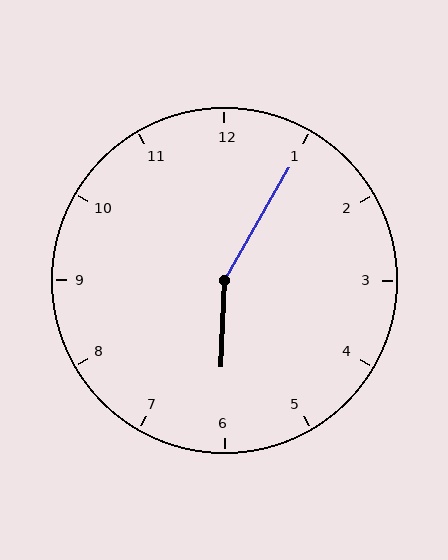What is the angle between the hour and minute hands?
Approximately 152 degrees.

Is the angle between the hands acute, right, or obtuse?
It is obtuse.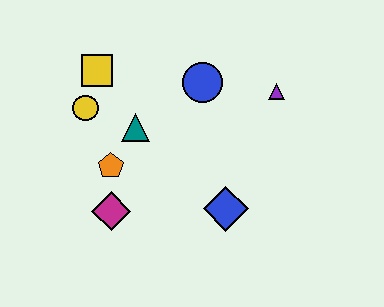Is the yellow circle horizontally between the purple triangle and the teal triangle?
No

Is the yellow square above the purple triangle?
Yes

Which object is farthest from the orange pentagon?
The purple triangle is farthest from the orange pentagon.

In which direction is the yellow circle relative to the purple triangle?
The yellow circle is to the left of the purple triangle.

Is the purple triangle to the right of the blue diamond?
Yes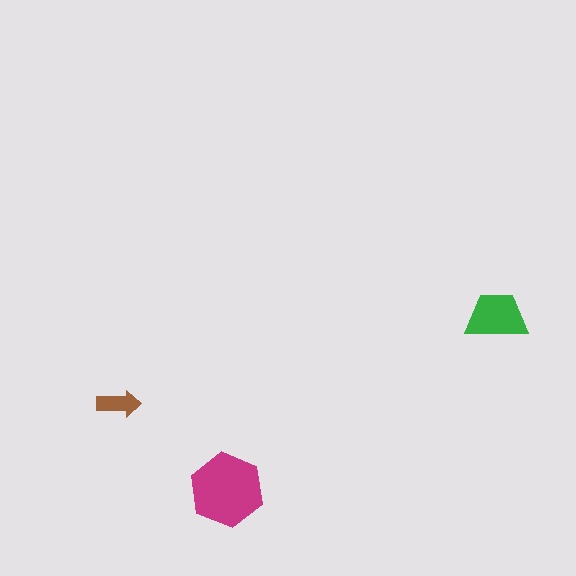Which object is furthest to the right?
The green trapezoid is rightmost.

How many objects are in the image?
There are 3 objects in the image.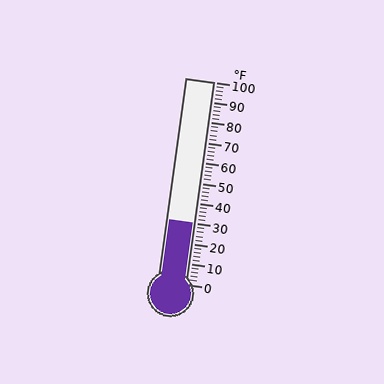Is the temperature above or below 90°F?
The temperature is below 90°F.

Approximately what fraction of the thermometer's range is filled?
The thermometer is filled to approximately 30% of its range.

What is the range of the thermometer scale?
The thermometer scale ranges from 0°F to 100°F.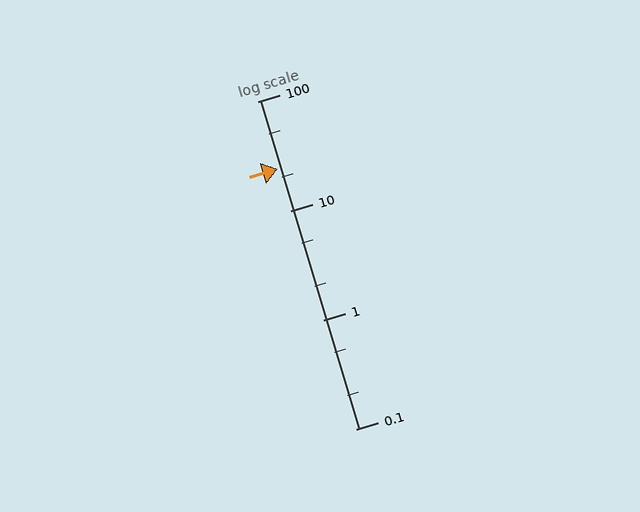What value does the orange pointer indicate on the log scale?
The pointer indicates approximately 24.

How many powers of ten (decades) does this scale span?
The scale spans 3 decades, from 0.1 to 100.